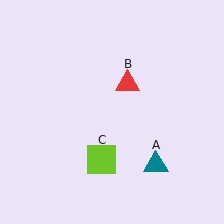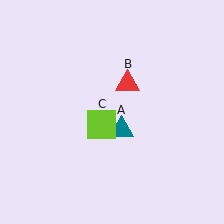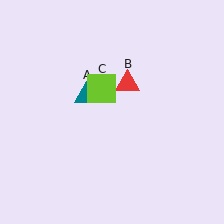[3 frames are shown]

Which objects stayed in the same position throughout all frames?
Red triangle (object B) remained stationary.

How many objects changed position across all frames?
2 objects changed position: teal triangle (object A), lime square (object C).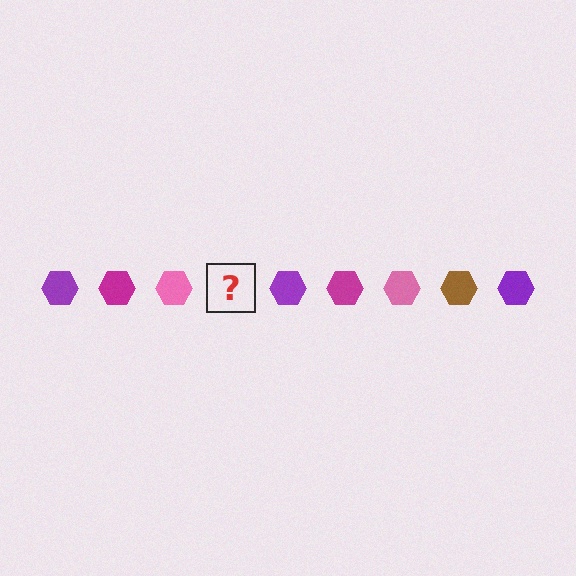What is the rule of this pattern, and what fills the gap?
The rule is that the pattern cycles through purple, magenta, pink, brown hexagons. The gap should be filled with a brown hexagon.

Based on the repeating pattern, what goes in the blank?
The blank should be a brown hexagon.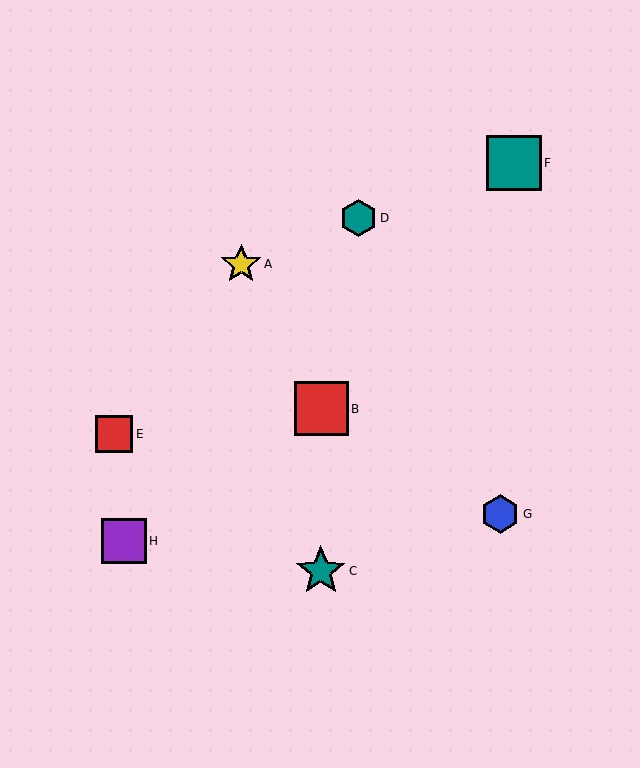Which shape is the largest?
The teal square (labeled F) is the largest.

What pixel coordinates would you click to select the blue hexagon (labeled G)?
Click at (500, 514) to select the blue hexagon G.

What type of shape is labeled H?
Shape H is a purple square.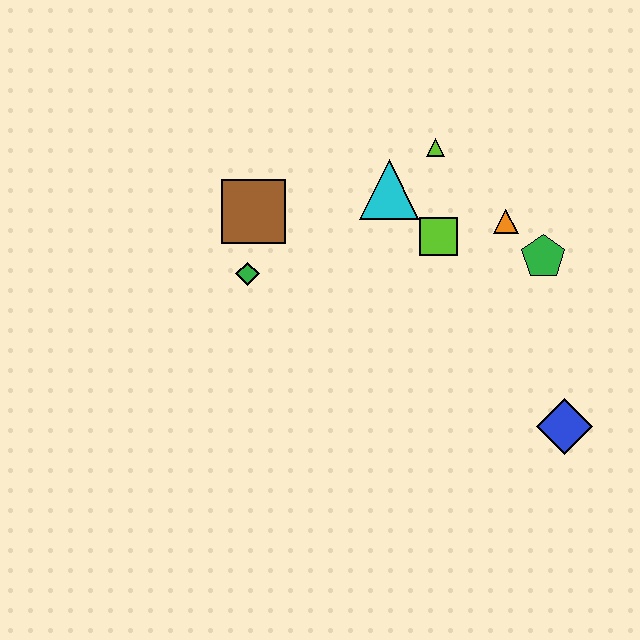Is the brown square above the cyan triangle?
No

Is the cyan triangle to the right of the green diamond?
Yes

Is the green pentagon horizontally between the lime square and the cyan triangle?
No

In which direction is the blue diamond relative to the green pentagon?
The blue diamond is below the green pentagon.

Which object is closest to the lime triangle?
The cyan triangle is closest to the lime triangle.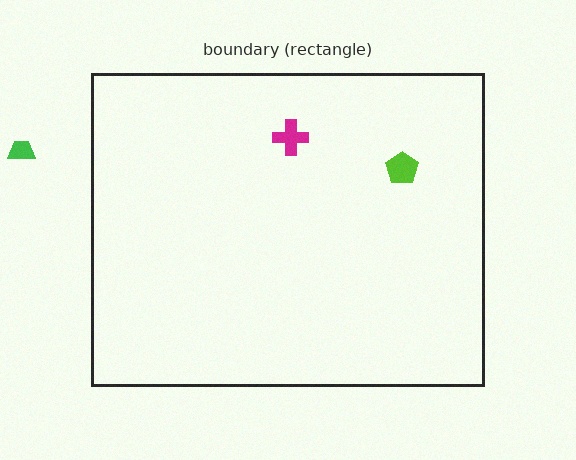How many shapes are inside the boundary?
2 inside, 1 outside.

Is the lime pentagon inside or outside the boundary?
Inside.